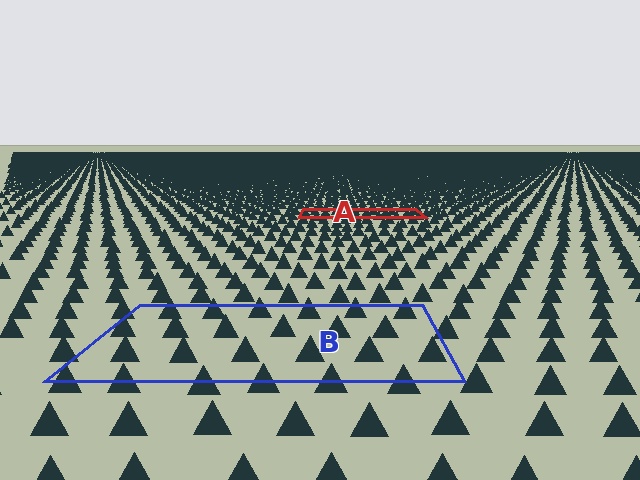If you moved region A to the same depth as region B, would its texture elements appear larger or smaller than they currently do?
They would appear larger. At a closer depth, the same texture elements are projected at a bigger on-screen size.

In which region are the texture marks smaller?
The texture marks are smaller in region A, because it is farther away.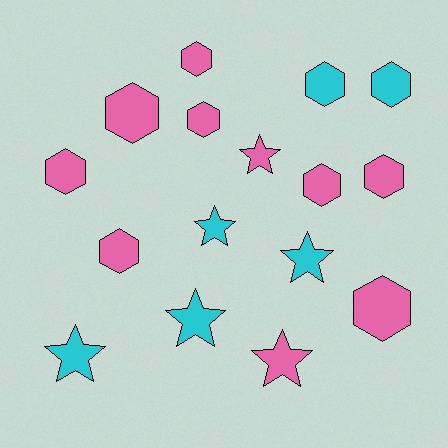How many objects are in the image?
There are 16 objects.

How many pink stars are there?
There are 2 pink stars.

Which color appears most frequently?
Pink, with 10 objects.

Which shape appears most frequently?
Hexagon, with 10 objects.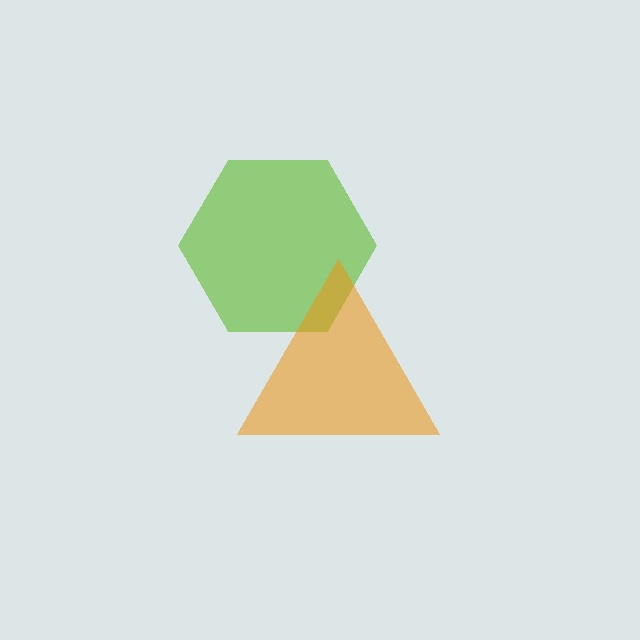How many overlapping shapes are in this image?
There are 2 overlapping shapes in the image.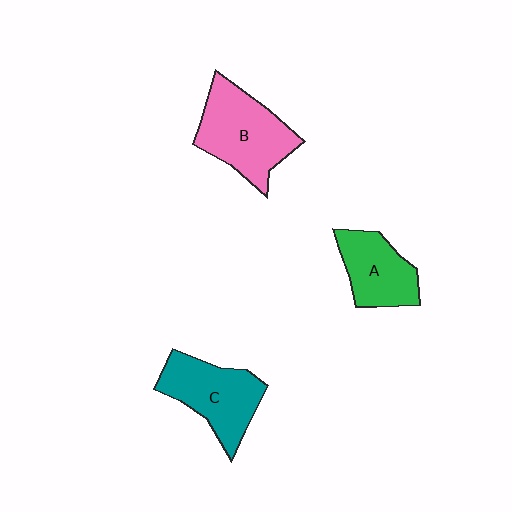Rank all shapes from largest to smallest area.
From largest to smallest: B (pink), C (teal), A (green).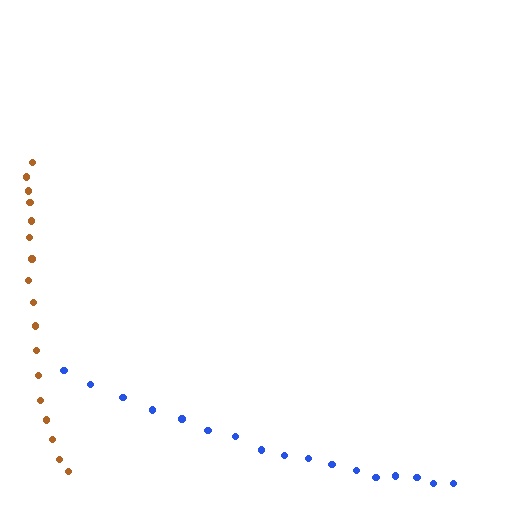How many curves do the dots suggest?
There are 2 distinct paths.